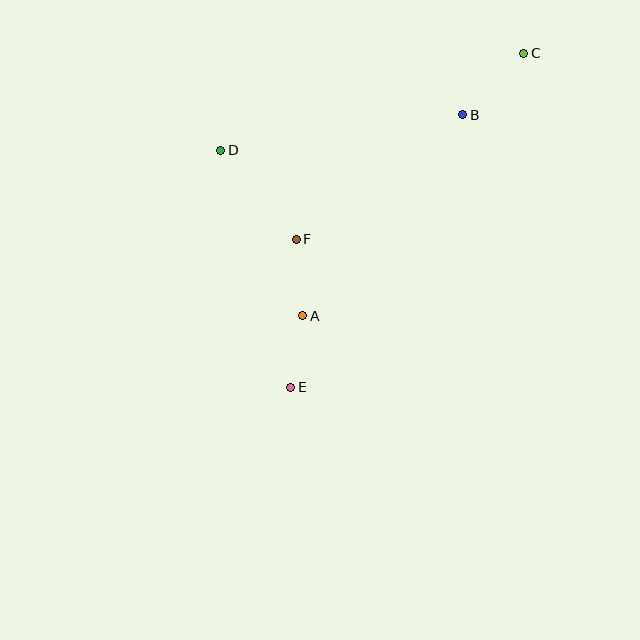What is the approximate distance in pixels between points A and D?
The distance between A and D is approximately 185 pixels.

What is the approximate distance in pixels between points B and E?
The distance between B and E is approximately 323 pixels.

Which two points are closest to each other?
Points A and E are closest to each other.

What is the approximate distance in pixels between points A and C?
The distance between A and C is approximately 343 pixels.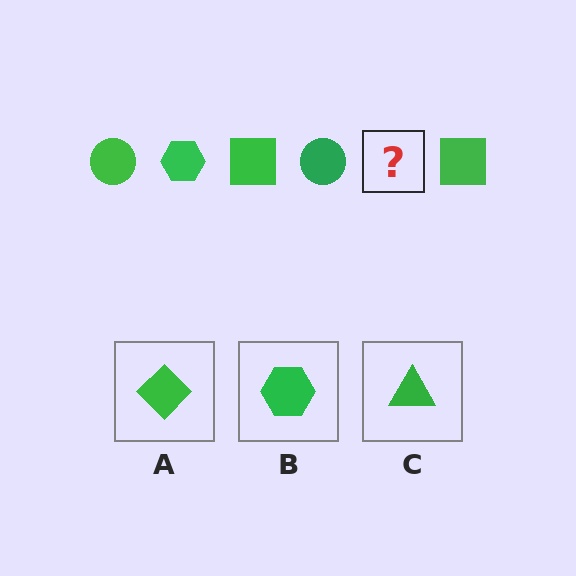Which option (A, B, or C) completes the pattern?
B.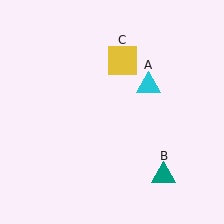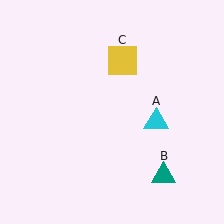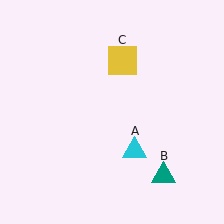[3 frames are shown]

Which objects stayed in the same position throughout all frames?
Teal triangle (object B) and yellow square (object C) remained stationary.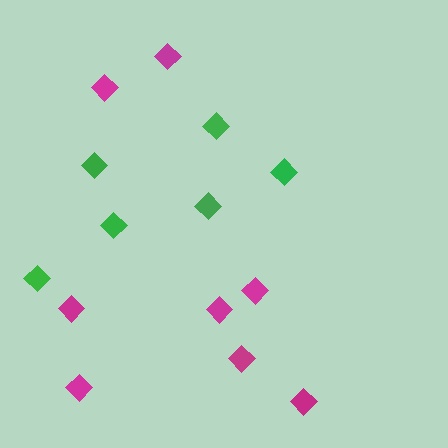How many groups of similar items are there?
There are 2 groups: one group of green diamonds (6) and one group of magenta diamonds (8).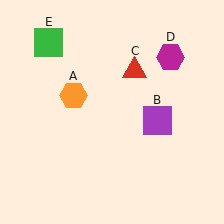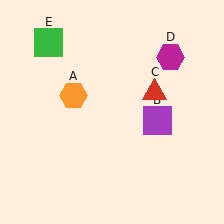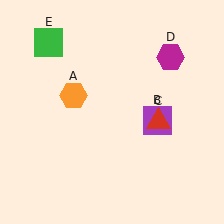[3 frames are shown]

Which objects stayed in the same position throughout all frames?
Orange hexagon (object A) and purple square (object B) and magenta hexagon (object D) and green square (object E) remained stationary.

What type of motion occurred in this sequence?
The red triangle (object C) rotated clockwise around the center of the scene.